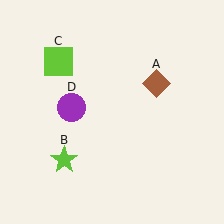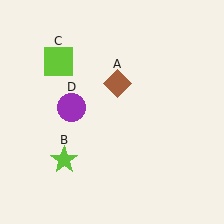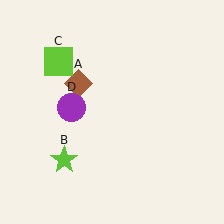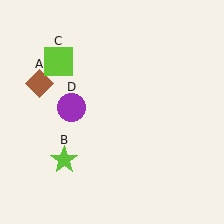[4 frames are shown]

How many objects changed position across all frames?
1 object changed position: brown diamond (object A).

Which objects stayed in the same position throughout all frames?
Lime star (object B) and lime square (object C) and purple circle (object D) remained stationary.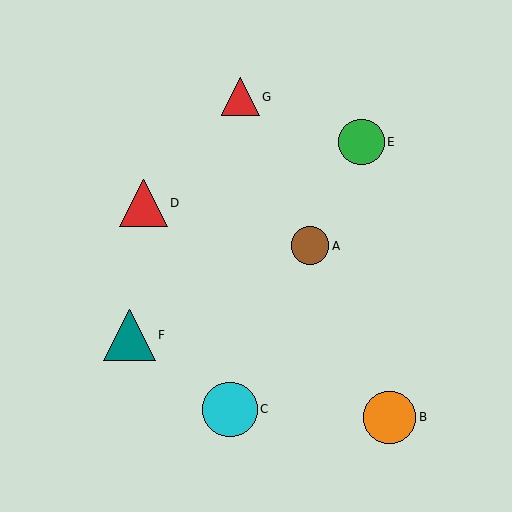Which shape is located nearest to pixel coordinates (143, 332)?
The teal triangle (labeled F) at (130, 335) is nearest to that location.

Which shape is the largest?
The cyan circle (labeled C) is the largest.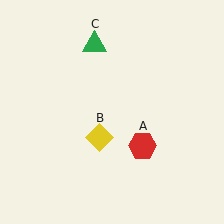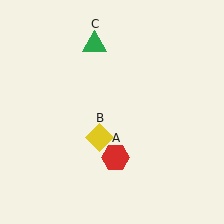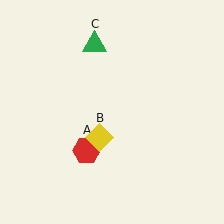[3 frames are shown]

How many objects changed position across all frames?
1 object changed position: red hexagon (object A).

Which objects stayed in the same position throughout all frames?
Yellow diamond (object B) and green triangle (object C) remained stationary.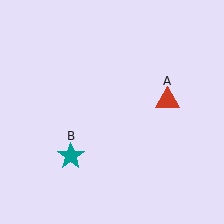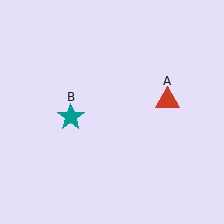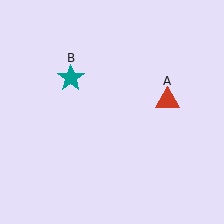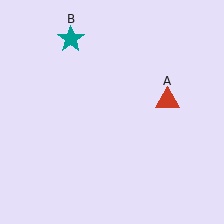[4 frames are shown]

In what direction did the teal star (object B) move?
The teal star (object B) moved up.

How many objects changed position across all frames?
1 object changed position: teal star (object B).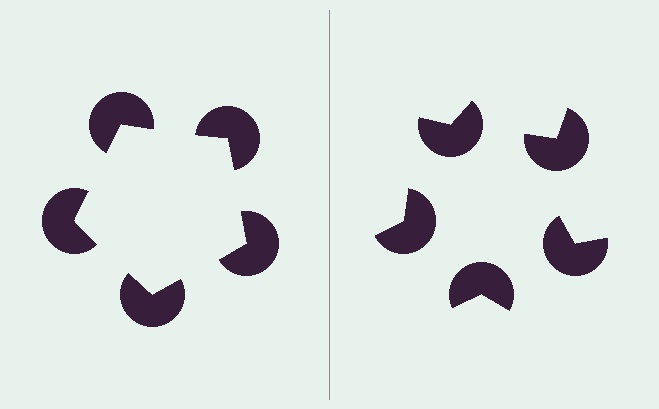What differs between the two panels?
The pac-man discs are positioned identically on both sides; only the wedge orientations differ. On the left they align to a pentagon; on the right they are misaligned.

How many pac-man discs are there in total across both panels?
10 — 5 on each side.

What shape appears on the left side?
An illusory pentagon.